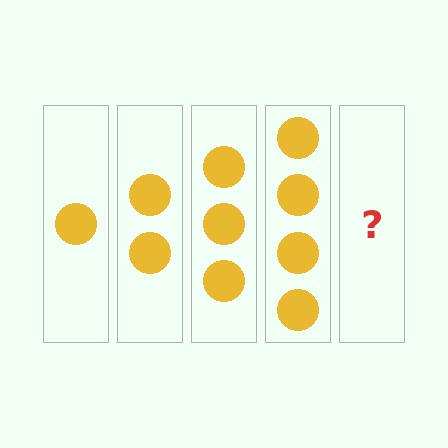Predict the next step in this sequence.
The next step is 5 circles.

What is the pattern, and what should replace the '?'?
The pattern is that each step adds one more circle. The '?' should be 5 circles.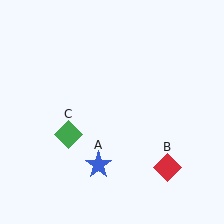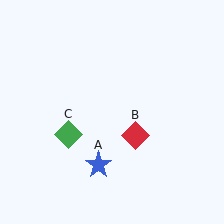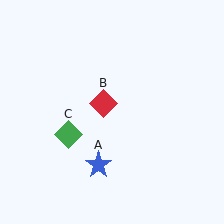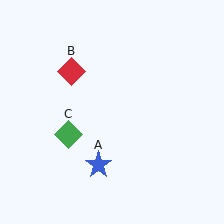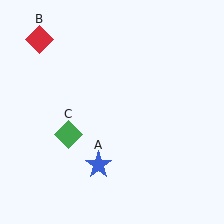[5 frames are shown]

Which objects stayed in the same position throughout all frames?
Blue star (object A) and green diamond (object C) remained stationary.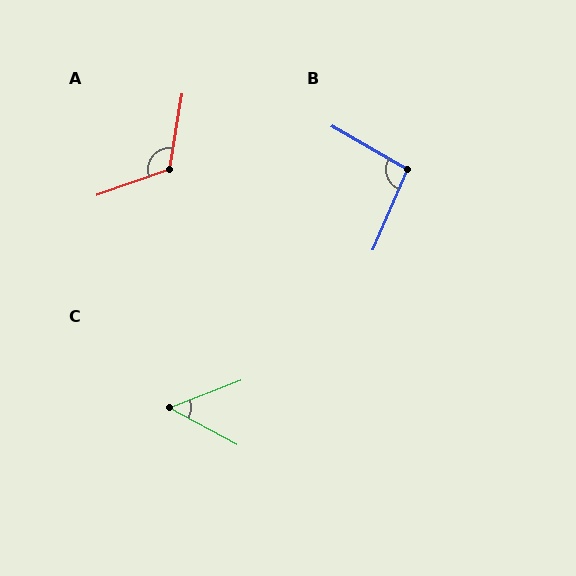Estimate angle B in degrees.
Approximately 97 degrees.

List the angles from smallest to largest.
C (49°), B (97°), A (119°).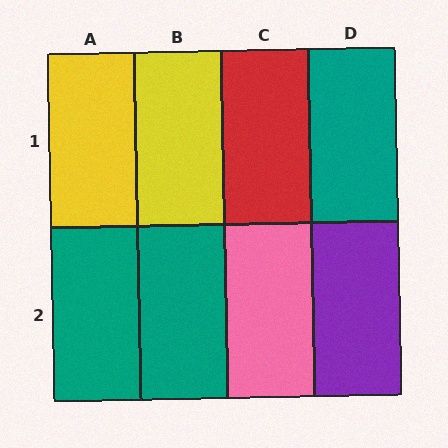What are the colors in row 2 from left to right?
Teal, teal, pink, purple.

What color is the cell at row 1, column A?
Yellow.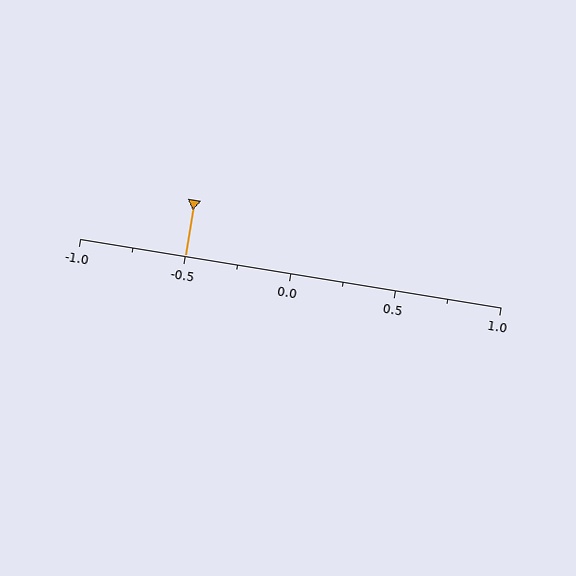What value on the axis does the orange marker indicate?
The marker indicates approximately -0.5.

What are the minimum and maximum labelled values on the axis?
The axis runs from -1.0 to 1.0.